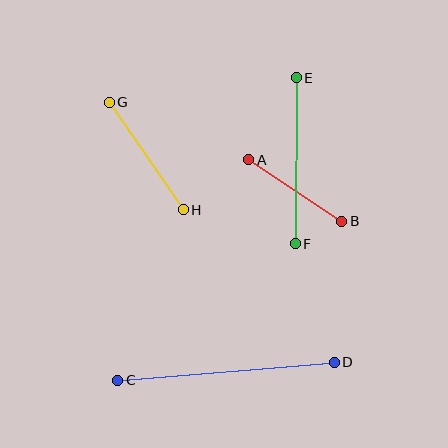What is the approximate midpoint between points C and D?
The midpoint is at approximately (226, 371) pixels.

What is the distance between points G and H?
The distance is approximately 130 pixels.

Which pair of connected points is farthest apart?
Points C and D are farthest apart.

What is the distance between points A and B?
The distance is approximately 112 pixels.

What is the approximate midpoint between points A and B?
The midpoint is at approximately (295, 191) pixels.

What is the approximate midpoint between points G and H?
The midpoint is at approximately (146, 156) pixels.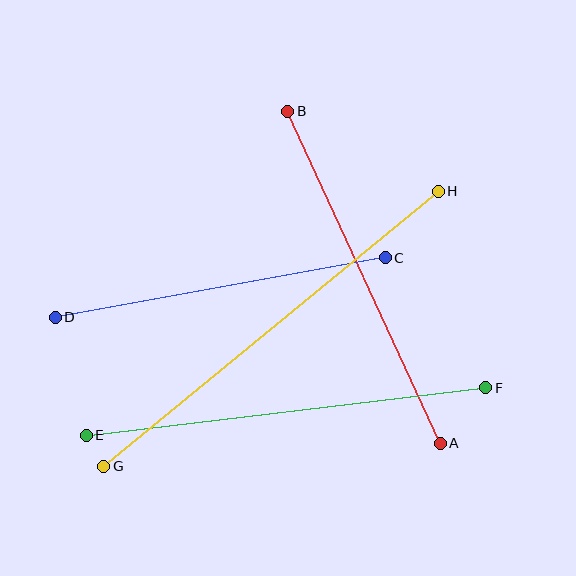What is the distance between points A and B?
The distance is approximately 365 pixels.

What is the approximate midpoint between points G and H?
The midpoint is at approximately (271, 329) pixels.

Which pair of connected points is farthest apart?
Points G and H are farthest apart.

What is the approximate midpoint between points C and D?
The midpoint is at approximately (220, 288) pixels.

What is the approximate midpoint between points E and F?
The midpoint is at approximately (286, 412) pixels.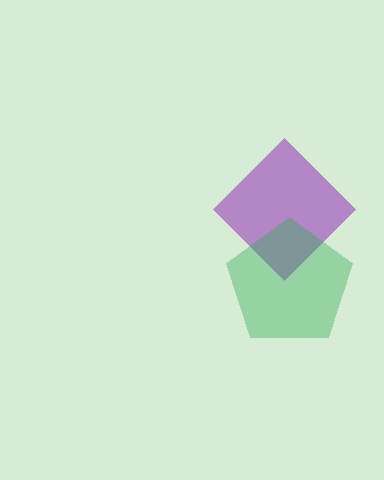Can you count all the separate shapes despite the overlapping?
Yes, there are 2 separate shapes.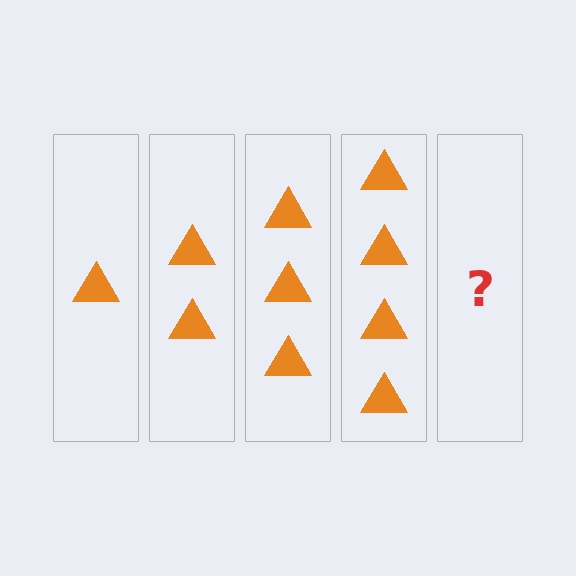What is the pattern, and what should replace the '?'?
The pattern is that each step adds one more triangle. The '?' should be 5 triangles.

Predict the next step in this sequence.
The next step is 5 triangles.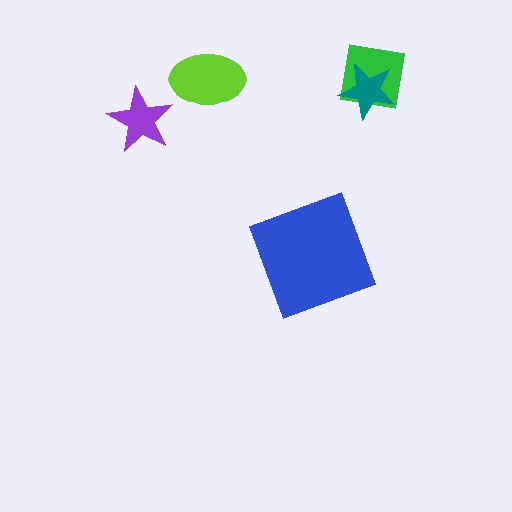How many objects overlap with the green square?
1 object overlaps with the green square.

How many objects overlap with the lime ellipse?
0 objects overlap with the lime ellipse.